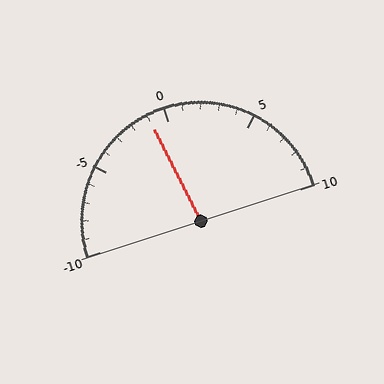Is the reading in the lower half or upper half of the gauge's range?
The reading is in the lower half of the range (-10 to 10).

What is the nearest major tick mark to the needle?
The nearest major tick mark is 0.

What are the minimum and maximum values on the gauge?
The gauge ranges from -10 to 10.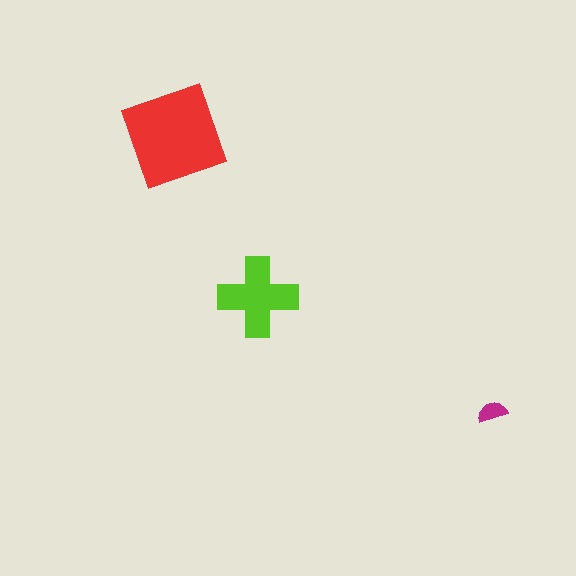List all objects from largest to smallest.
The red diamond, the lime cross, the magenta semicircle.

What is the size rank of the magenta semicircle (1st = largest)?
3rd.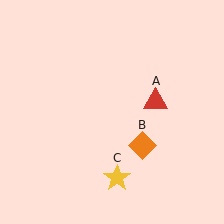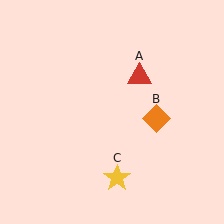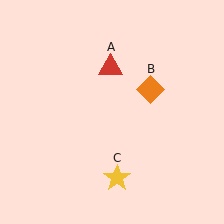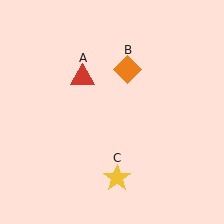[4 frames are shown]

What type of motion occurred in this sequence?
The red triangle (object A), orange diamond (object B) rotated counterclockwise around the center of the scene.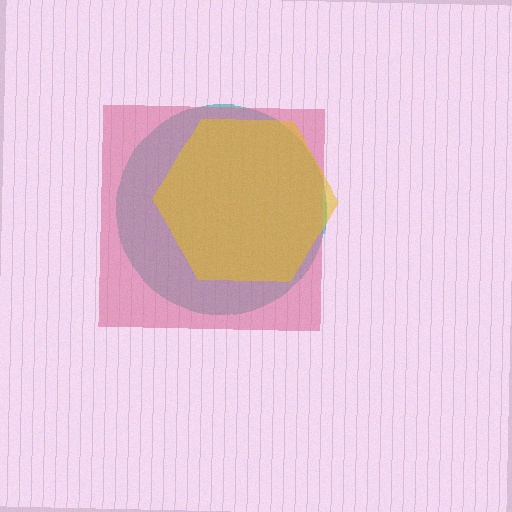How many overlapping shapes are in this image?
There are 3 overlapping shapes in the image.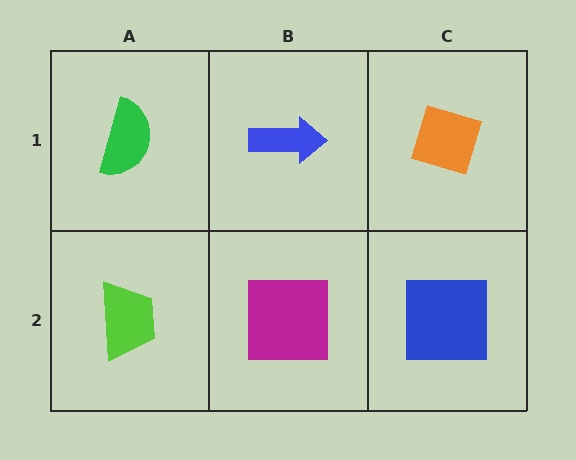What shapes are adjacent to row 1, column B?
A magenta square (row 2, column B), a green semicircle (row 1, column A), an orange diamond (row 1, column C).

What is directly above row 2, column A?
A green semicircle.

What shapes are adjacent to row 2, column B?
A blue arrow (row 1, column B), a lime trapezoid (row 2, column A), a blue square (row 2, column C).